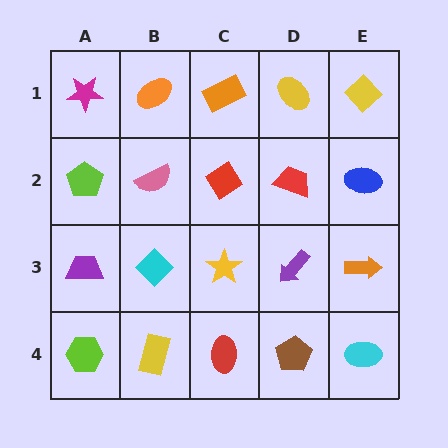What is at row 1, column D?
A yellow ellipse.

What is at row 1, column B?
An orange ellipse.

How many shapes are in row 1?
5 shapes.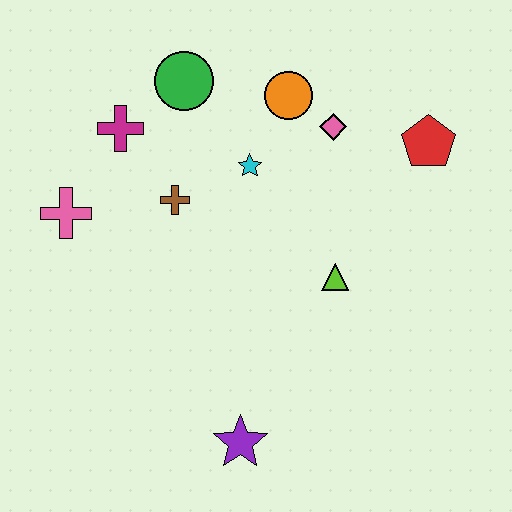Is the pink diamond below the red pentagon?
No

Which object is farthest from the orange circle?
The purple star is farthest from the orange circle.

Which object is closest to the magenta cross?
The green circle is closest to the magenta cross.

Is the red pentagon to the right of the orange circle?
Yes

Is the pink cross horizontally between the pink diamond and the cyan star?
No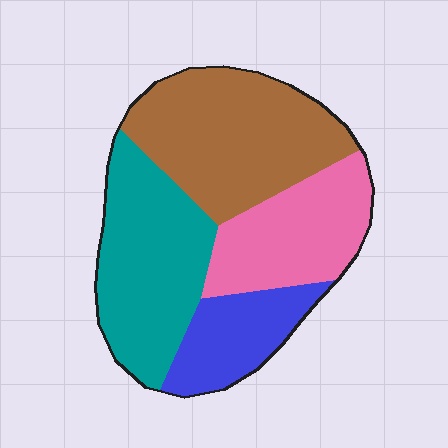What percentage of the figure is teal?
Teal takes up about one third (1/3) of the figure.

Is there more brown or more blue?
Brown.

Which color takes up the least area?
Blue, at roughly 15%.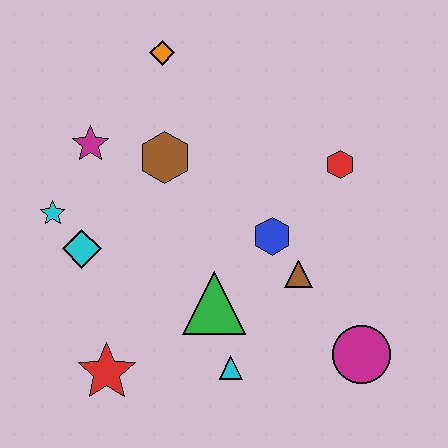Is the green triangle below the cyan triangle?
No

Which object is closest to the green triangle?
The cyan triangle is closest to the green triangle.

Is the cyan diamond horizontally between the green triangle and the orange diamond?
No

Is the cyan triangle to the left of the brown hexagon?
No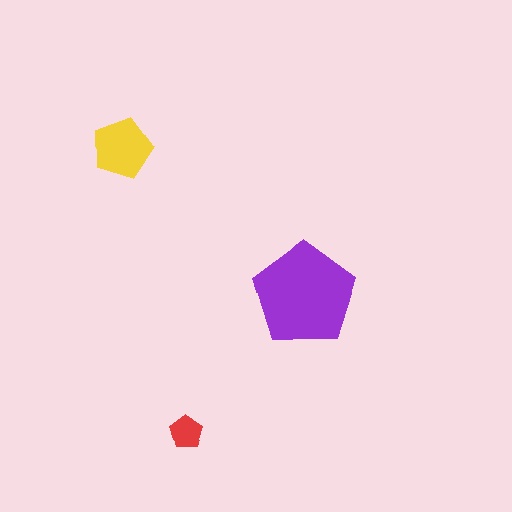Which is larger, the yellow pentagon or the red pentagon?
The yellow one.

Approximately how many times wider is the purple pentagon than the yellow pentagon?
About 1.5 times wider.